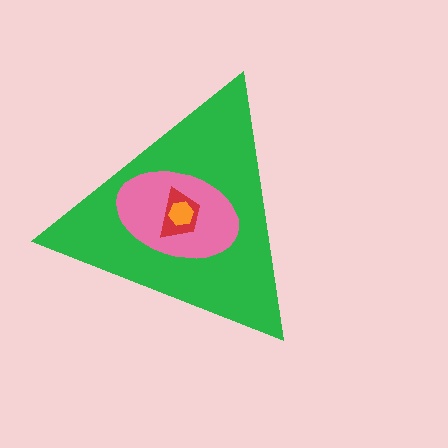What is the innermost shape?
The orange hexagon.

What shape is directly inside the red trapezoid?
The orange hexagon.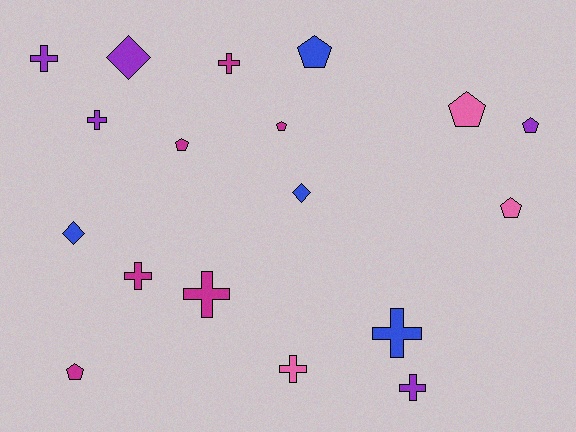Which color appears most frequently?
Magenta, with 6 objects.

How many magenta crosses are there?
There are 3 magenta crosses.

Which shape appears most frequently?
Cross, with 8 objects.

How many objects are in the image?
There are 18 objects.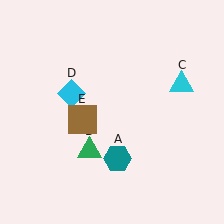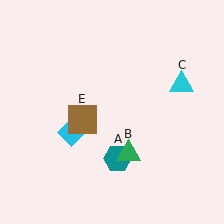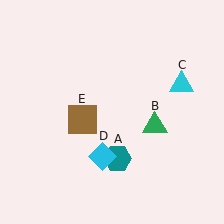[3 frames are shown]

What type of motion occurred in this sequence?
The green triangle (object B), cyan diamond (object D) rotated counterclockwise around the center of the scene.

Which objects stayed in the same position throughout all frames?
Teal hexagon (object A) and cyan triangle (object C) and brown square (object E) remained stationary.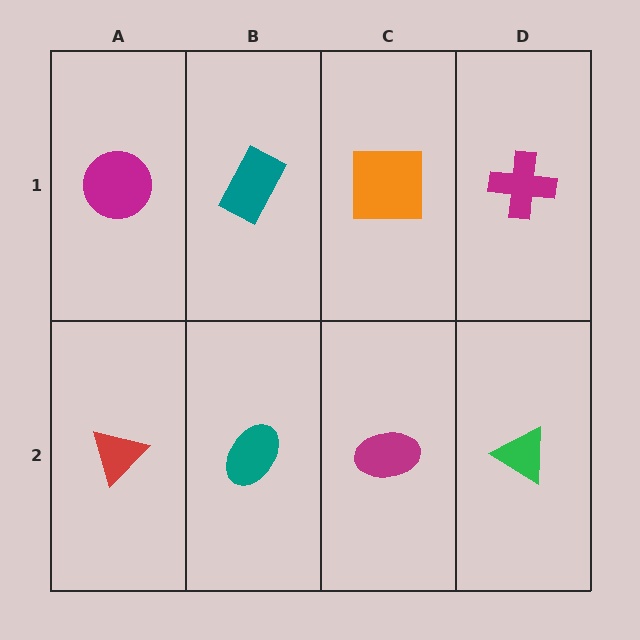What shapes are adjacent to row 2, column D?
A magenta cross (row 1, column D), a magenta ellipse (row 2, column C).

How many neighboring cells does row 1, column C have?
3.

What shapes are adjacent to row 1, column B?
A teal ellipse (row 2, column B), a magenta circle (row 1, column A), an orange square (row 1, column C).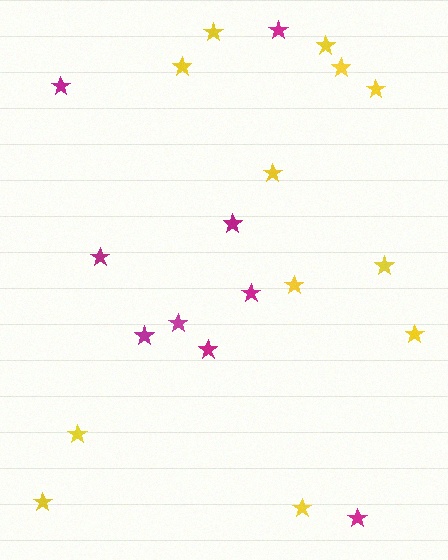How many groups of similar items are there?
There are 2 groups: one group of magenta stars (9) and one group of yellow stars (12).